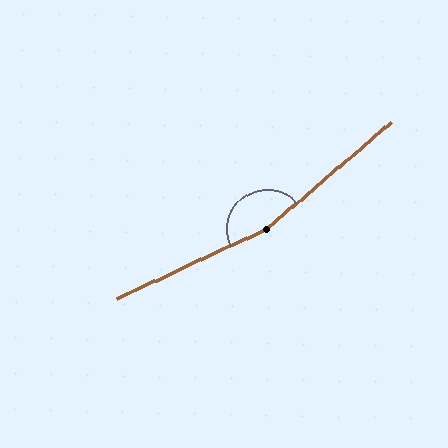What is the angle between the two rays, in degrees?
Approximately 164 degrees.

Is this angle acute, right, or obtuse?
It is obtuse.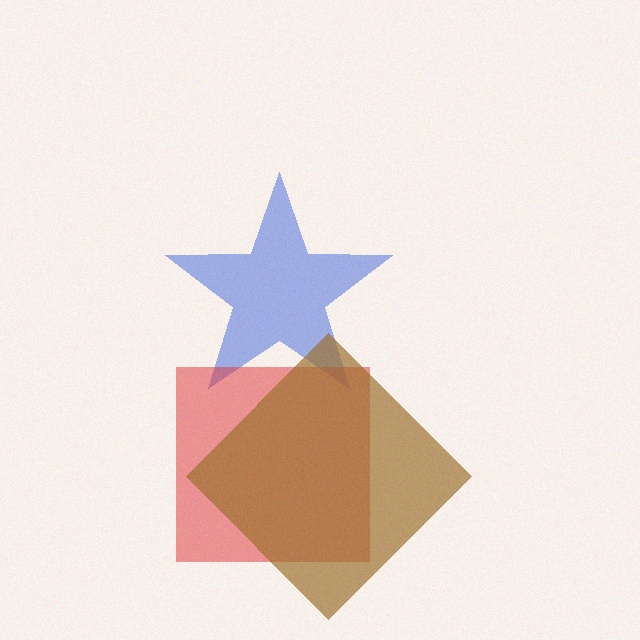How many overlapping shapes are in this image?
There are 3 overlapping shapes in the image.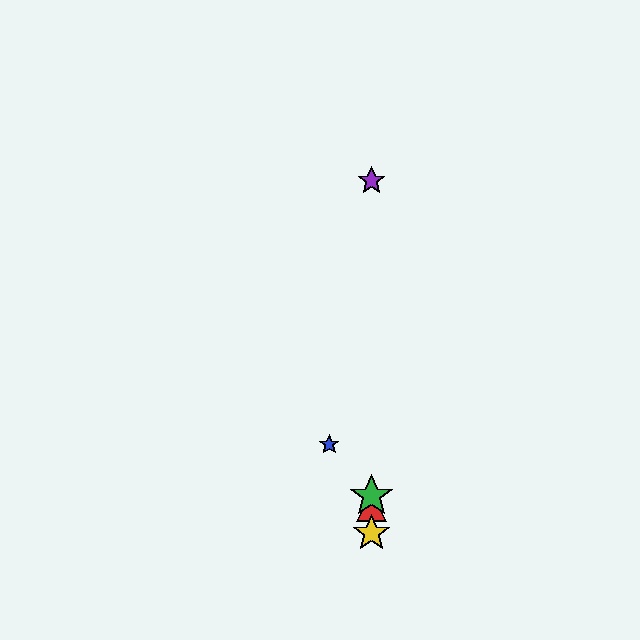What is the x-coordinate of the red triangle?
The red triangle is at x≈372.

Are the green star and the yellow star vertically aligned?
Yes, both are at x≈372.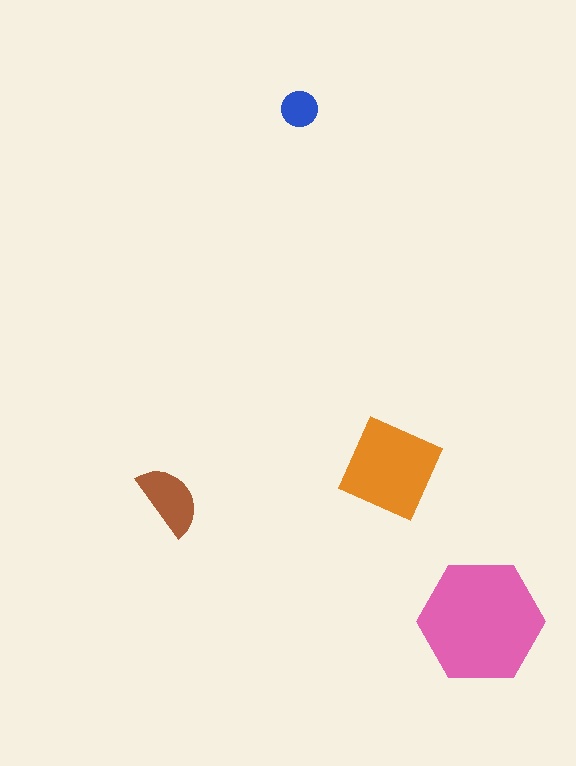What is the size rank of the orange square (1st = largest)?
2nd.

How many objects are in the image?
There are 4 objects in the image.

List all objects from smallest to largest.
The blue circle, the brown semicircle, the orange square, the pink hexagon.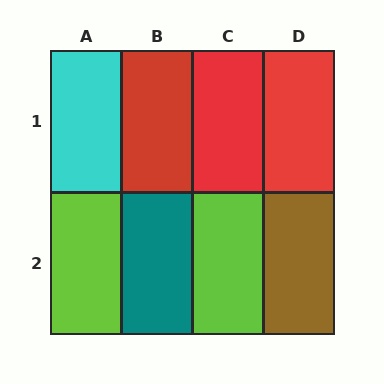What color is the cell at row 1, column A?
Cyan.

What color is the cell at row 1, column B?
Red.